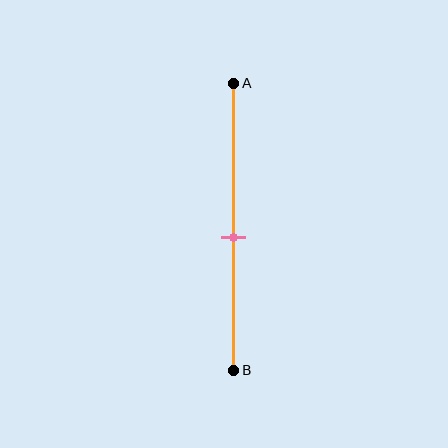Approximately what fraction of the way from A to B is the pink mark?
The pink mark is approximately 55% of the way from A to B.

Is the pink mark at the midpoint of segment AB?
No, the mark is at about 55% from A, not at the 50% midpoint.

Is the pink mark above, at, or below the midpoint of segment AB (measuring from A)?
The pink mark is below the midpoint of segment AB.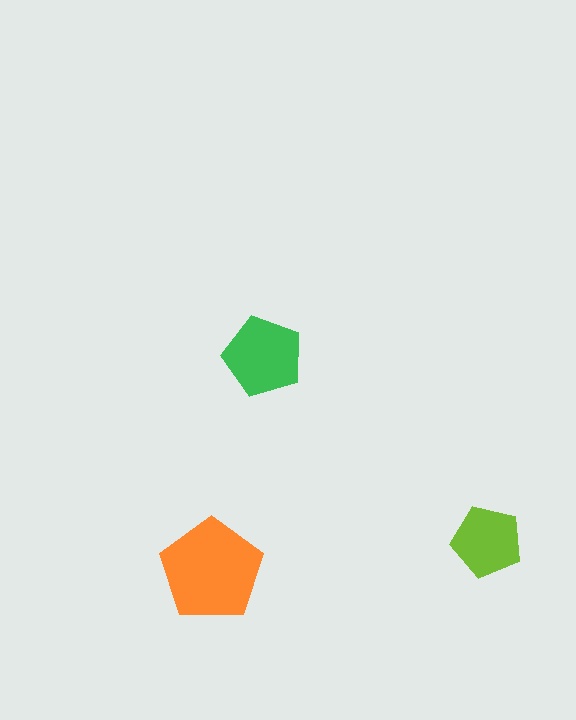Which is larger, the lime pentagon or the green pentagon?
The green one.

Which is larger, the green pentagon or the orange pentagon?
The orange one.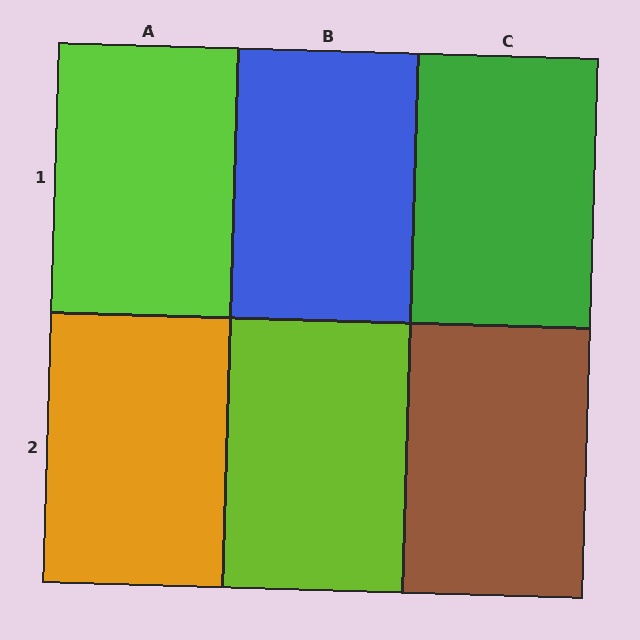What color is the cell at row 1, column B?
Blue.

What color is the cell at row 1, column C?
Green.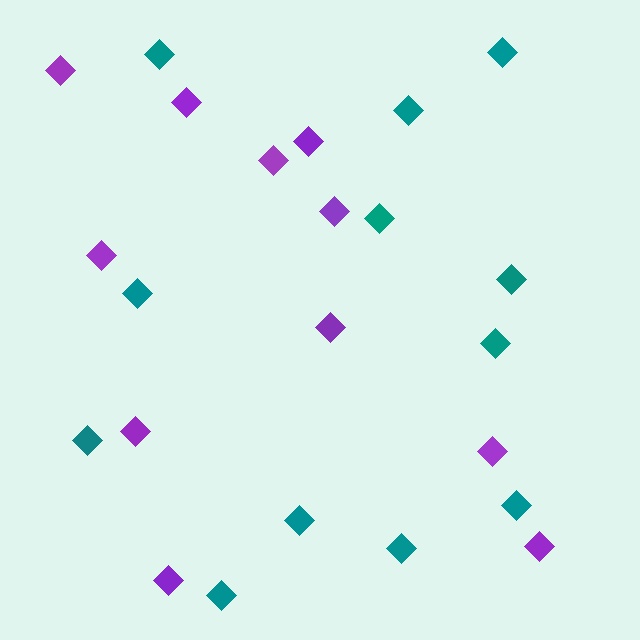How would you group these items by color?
There are 2 groups: one group of purple diamonds (11) and one group of teal diamonds (12).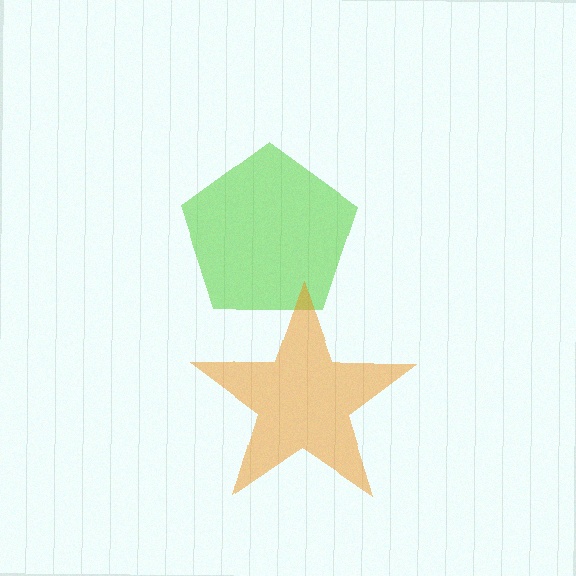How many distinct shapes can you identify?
There are 2 distinct shapes: a lime pentagon, an orange star.